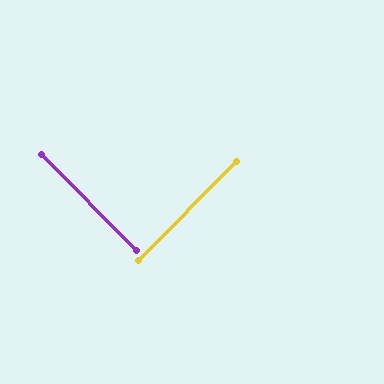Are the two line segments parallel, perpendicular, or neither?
Perpendicular — they meet at approximately 89°.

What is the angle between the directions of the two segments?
Approximately 89 degrees.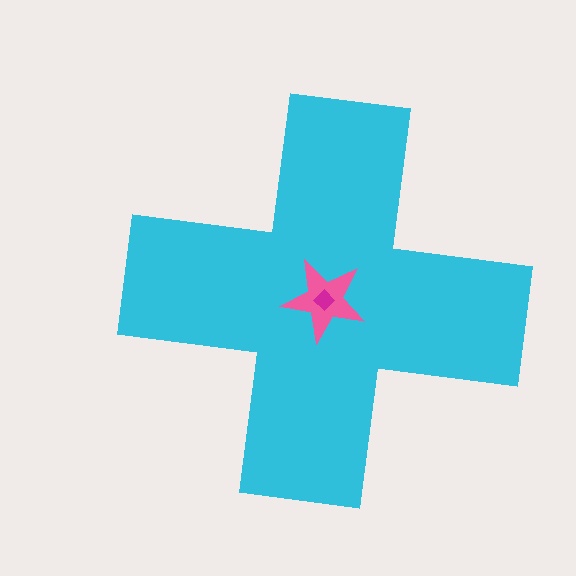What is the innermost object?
The magenta diamond.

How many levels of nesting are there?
3.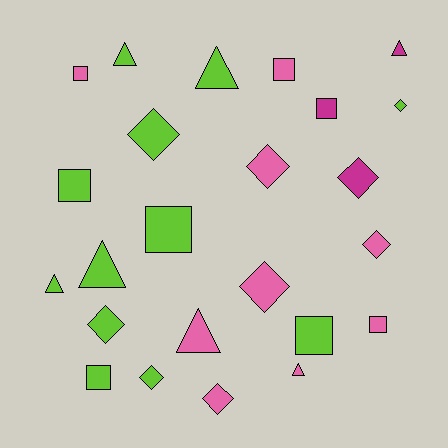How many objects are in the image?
There are 24 objects.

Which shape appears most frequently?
Diamond, with 9 objects.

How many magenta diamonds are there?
There is 1 magenta diamond.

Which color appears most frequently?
Lime, with 12 objects.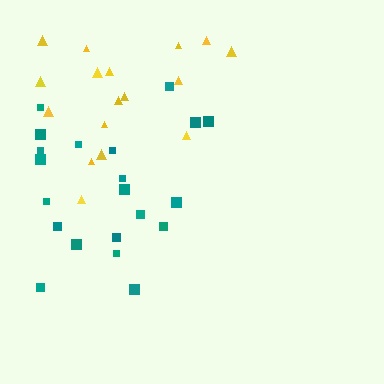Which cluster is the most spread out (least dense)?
Yellow.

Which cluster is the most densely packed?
Teal.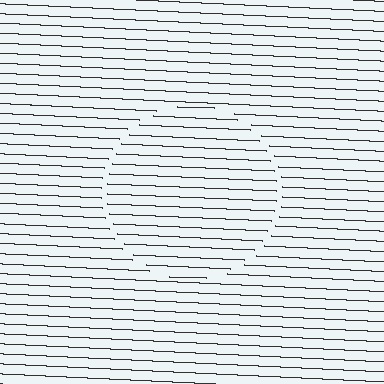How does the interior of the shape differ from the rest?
The interior of the shape contains the same grating, shifted by half a period — the contour is defined by the phase discontinuity where line-ends from the inner and outer gratings abut.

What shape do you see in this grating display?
An illusory circle. The interior of the shape contains the same grating, shifted by half a period — the contour is defined by the phase discontinuity where line-ends from the inner and outer gratings abut.